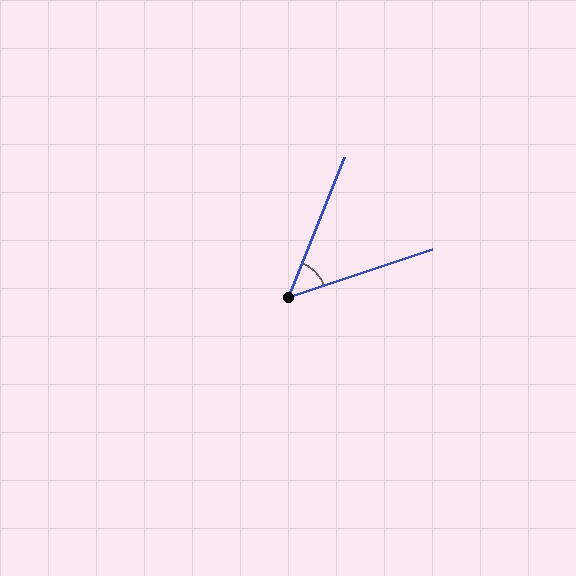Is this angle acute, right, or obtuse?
It is acute.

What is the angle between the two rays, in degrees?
Approximately 50 degrees.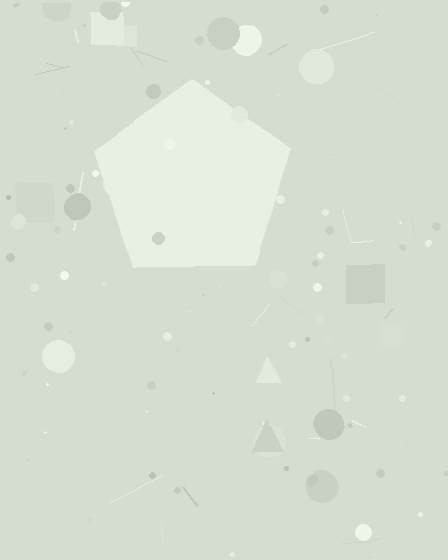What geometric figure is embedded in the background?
A pentagon is embedded in the background.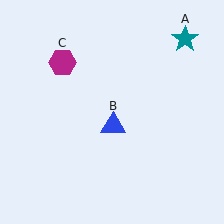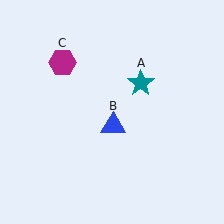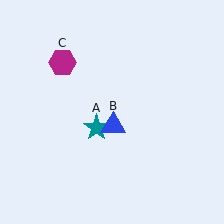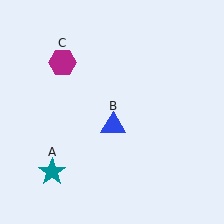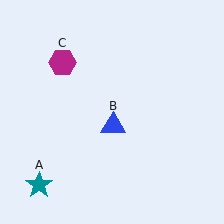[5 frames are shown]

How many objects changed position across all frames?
1 object changed position: teal star (object A).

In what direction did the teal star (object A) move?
The teal star (object A) moved down and to the left.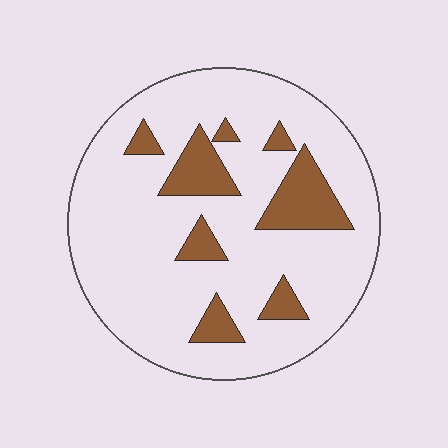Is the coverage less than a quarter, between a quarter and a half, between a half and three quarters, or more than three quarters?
Less than a quarter.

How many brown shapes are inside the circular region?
8.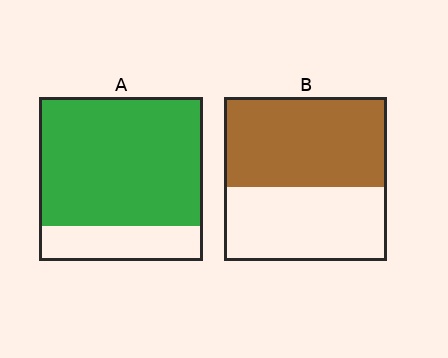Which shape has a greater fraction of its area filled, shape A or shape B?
Shape A.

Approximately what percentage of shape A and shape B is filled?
A is approximately 80% and B is approximately 55%.